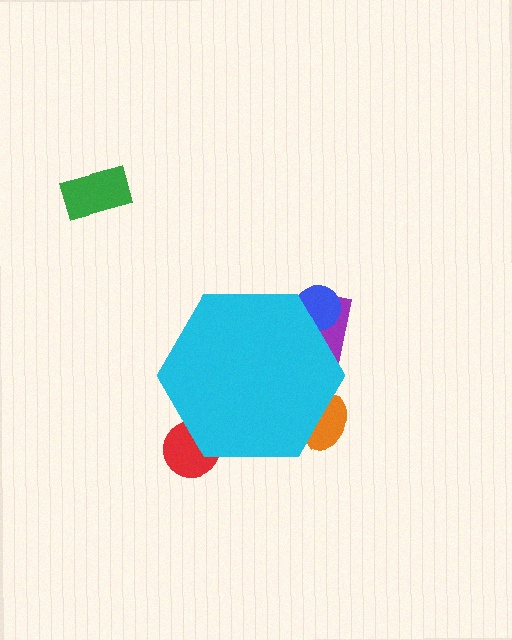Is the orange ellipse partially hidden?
Yes, the orange ellipse is partially hidden behind the cyan hexagon.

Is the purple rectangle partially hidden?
Yes, the purple rectangle is partially hidden behind the cyan hexagon.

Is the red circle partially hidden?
Yes, the red circle is partially hidden behind the cyan hexagon.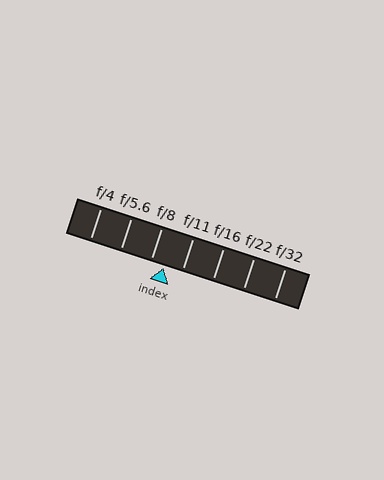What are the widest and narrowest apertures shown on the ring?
The widest aperture shown is f/4 and the narrowest is f/32.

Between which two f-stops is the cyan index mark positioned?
The index mark is between f/8 and f/11.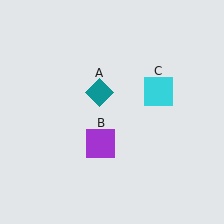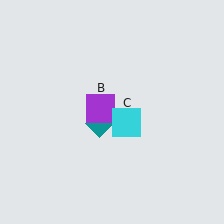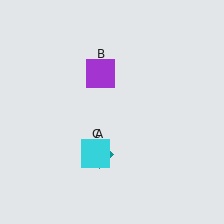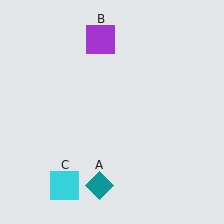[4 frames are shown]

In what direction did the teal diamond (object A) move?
The teal diamond (object A) moved down.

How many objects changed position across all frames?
3 objects changed position: teal diamond (object A), purple square (object B), cyan square (object C).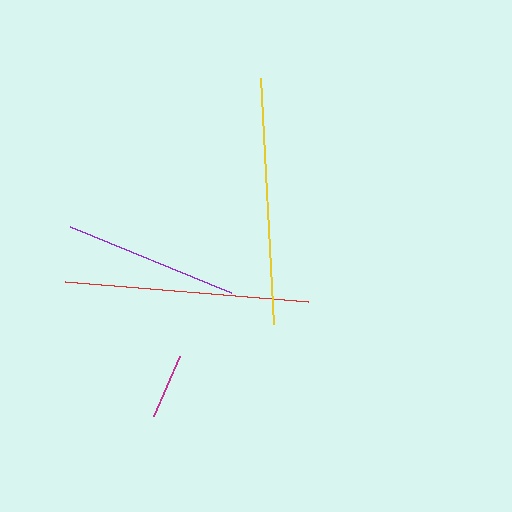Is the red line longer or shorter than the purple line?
The red line is longer than the purple line.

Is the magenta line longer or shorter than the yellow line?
The yellow line is longer than the magenta line.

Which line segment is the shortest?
The magenta line is the shortest at approximately 66 pixels.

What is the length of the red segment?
The red segment is approximately 244 pixels long.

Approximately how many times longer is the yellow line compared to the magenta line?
The yellow line is approximately 3.7 times the length of the magenta line.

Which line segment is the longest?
The yellow line is the longest at approximately 246 pixels.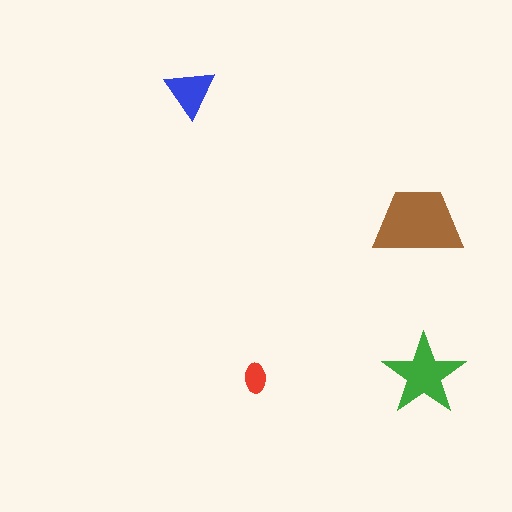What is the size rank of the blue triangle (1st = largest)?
3rd.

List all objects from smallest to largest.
The red ellipse, the blue triangle, the green star, the brown trapezoid.